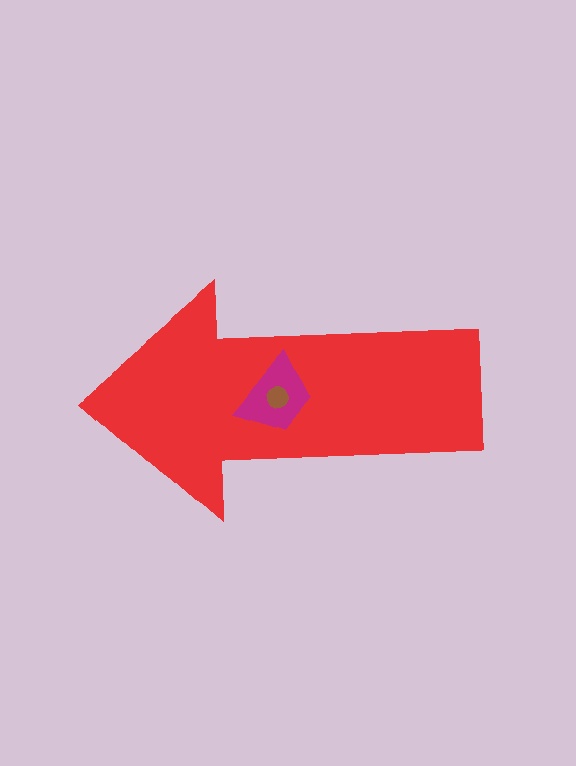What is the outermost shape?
The red arrow.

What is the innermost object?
The brown circle.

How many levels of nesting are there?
3.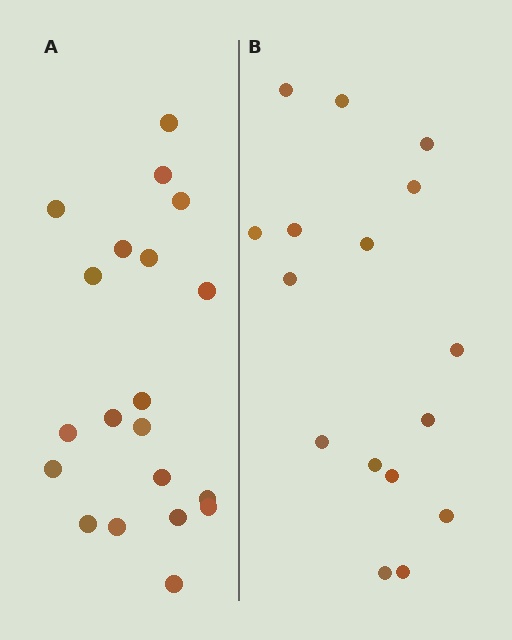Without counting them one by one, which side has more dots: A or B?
Region A (the left region) has more dots.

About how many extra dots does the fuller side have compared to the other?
Region A has about 4 more dots than region B.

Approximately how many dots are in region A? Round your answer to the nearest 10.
About 20 dots.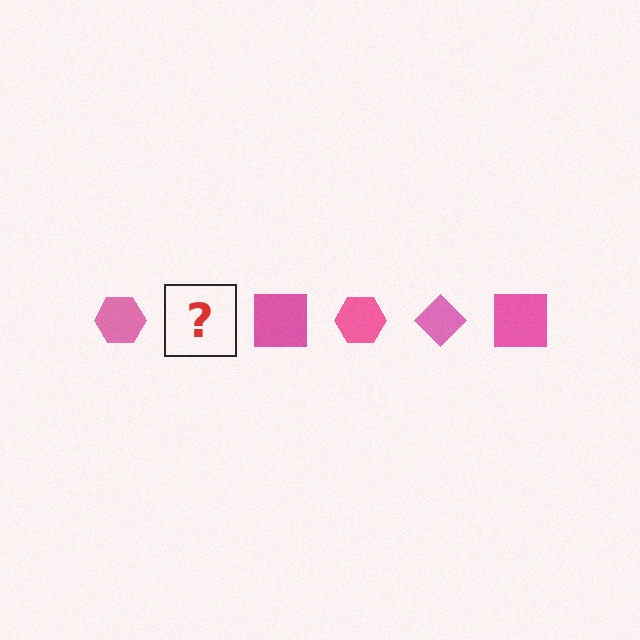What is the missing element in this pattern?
The missing element is a pink diamond.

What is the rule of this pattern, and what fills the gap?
The rule is that the pattern cycles through hexagon, diamond, square shapes in pink. The gap should be filled with a pink diamond.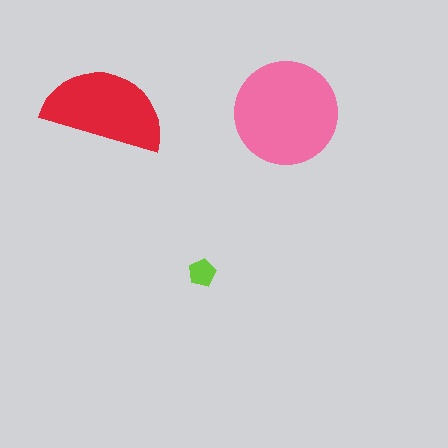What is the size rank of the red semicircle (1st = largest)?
2nd.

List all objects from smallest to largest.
The lime pentagon, the red semicircle, the pink circle.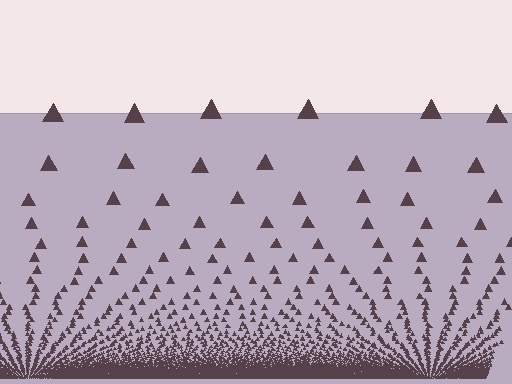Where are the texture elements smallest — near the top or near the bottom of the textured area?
Near the bottom.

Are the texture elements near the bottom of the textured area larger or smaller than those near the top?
Smaller. The gradient is inverted — elements near the bottom are smaller and denser.